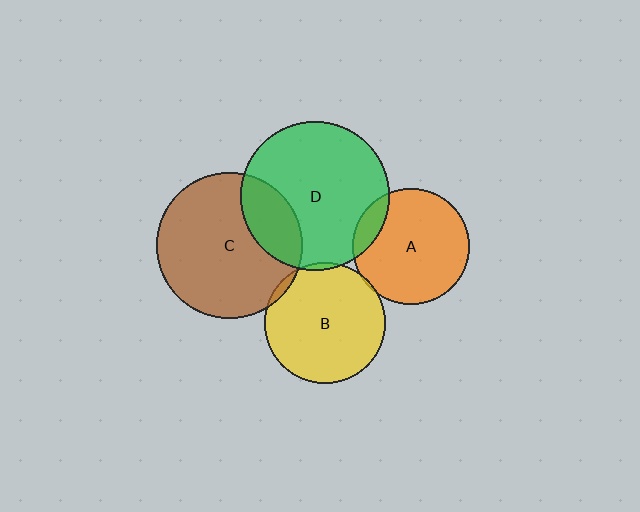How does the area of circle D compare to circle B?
Approximately 1.5 times.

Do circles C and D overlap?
Yes.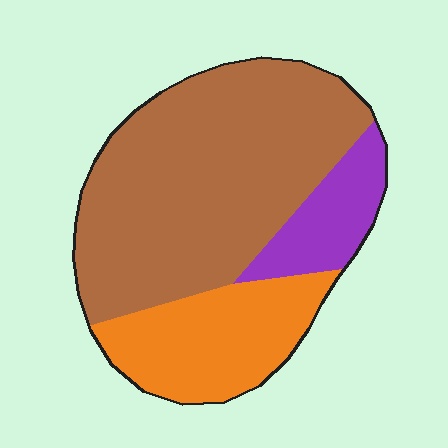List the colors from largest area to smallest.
From largest to smallest: brown, orange, purple.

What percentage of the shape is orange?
Orange takes up about one quarter (1/4) of the shape.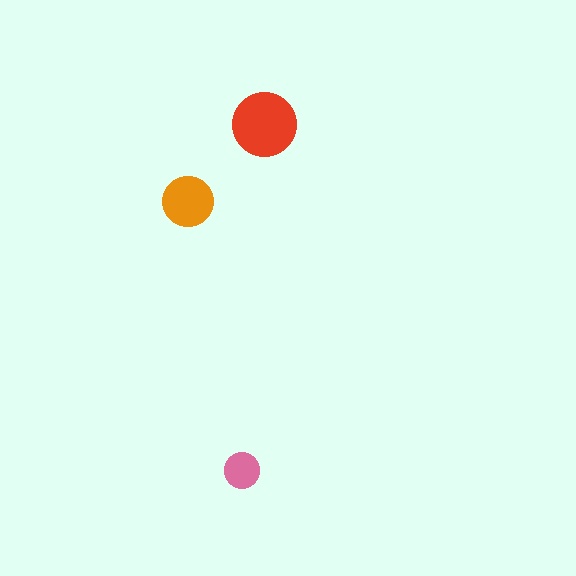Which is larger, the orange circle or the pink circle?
The orange one.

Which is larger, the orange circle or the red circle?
The red one.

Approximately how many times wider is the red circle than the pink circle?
About 2 times wider.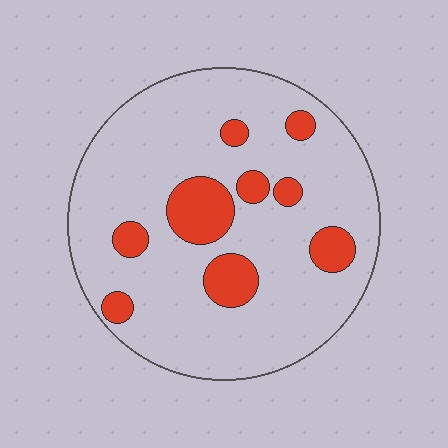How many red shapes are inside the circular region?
9.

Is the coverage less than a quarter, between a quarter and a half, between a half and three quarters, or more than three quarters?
Less than a quarter.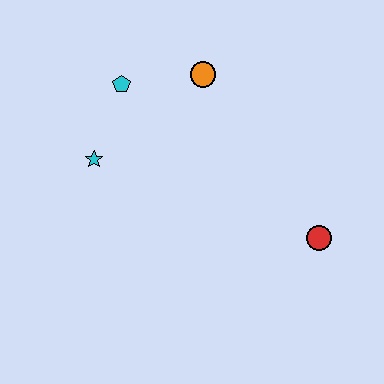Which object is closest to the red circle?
The orange circle is closest to the red circle.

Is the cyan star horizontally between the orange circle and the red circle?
No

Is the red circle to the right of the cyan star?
Yes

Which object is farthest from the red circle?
The cyan pentagon is farthest from the red circle.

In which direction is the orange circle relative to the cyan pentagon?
The orange circle is to the right of the cyan pentagon.